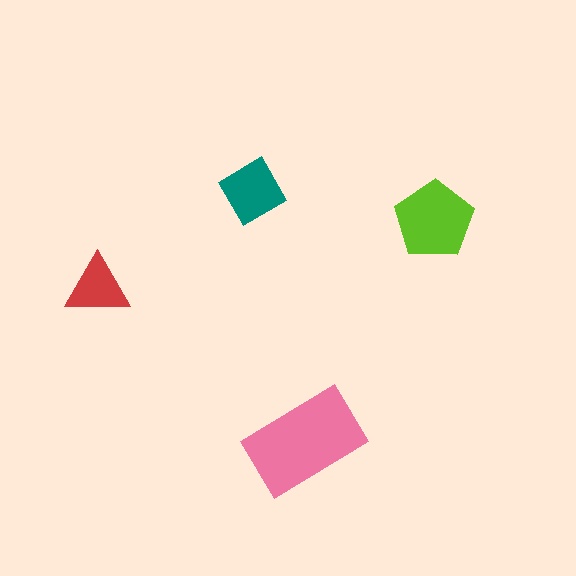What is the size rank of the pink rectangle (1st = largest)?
1st.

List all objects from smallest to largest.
The red triangle, the teal diamond, the lime pentagon, the pink rectangle.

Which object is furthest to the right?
The lime pentagon is rightmost.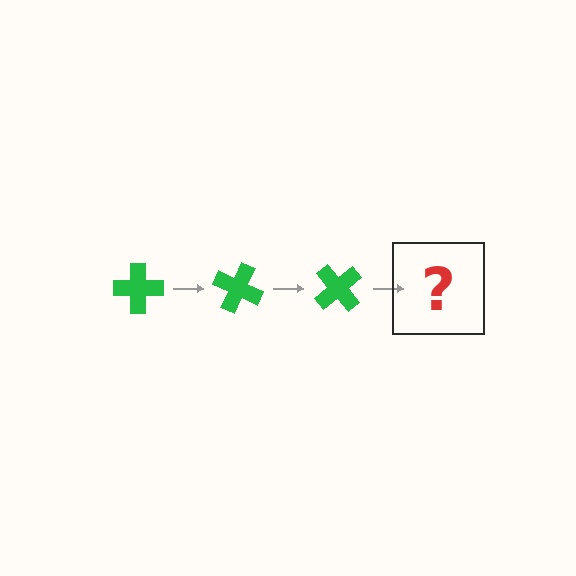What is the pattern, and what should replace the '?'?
The pattern is that the cross rotates 25 degrees each step. The '?' should be a green cross rotated 75 degrees.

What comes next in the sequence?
The next element should be a green cross rotated 75 degrees.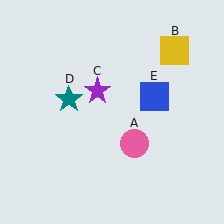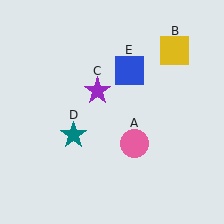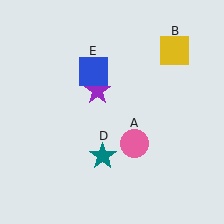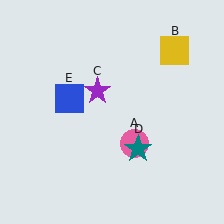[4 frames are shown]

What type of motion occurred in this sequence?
The teal star (object D), blue square (object E) rotated counterclockwise around the center of the scene.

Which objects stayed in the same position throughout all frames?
Pink circle (object A) and yellow square (object B) and purple star (object C) remained stationary.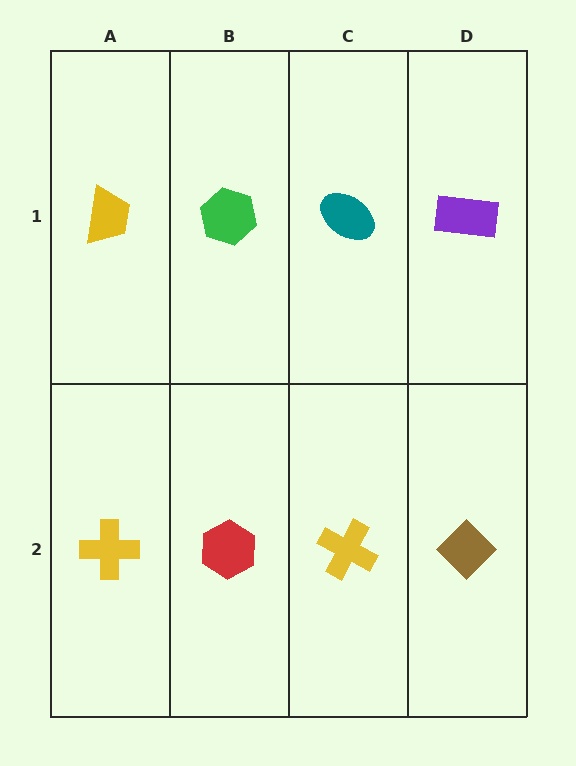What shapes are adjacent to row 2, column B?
A green hexagon (row 1, column B), a yellow cross (row 2, column A), a yellow cross (row 2, column C).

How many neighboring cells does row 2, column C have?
3.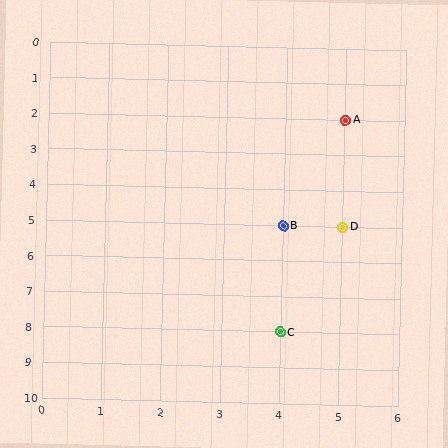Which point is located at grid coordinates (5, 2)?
Point A is at (5, 2).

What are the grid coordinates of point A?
Point A is at grid coordinates (5, 2).